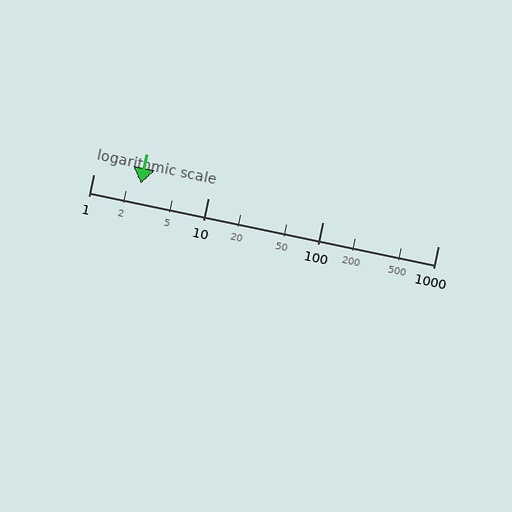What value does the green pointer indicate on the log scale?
The pointer indicates approximately 2.6.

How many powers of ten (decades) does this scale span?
The scale spans 3 decades, from 1 to 1000.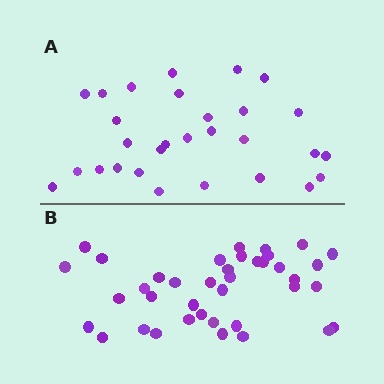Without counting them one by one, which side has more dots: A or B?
Region B (the bottom region) has more dots.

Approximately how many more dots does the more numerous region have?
Region B has roughly 10 or so more dots than region A.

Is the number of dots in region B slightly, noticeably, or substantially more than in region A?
Region B has noticeably more, but not dramatically so. The ratio is roughly 1.3 to 1.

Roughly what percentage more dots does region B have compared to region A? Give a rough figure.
About 35% more.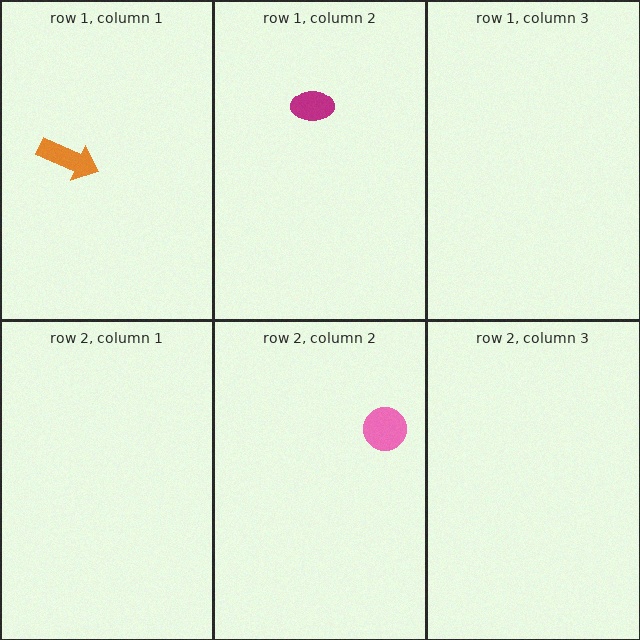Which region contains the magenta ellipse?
The row 1, column 2 region.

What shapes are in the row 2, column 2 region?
The pink circle.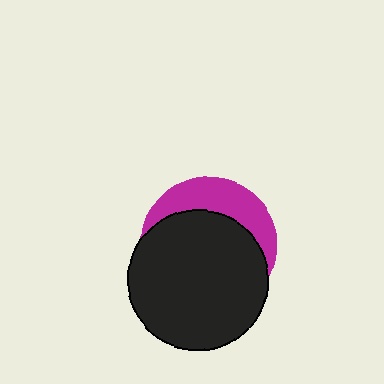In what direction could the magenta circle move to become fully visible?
The magenta circle could move up. That would shift it out from behind the black circle entirely.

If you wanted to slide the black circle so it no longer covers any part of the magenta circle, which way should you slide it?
Slide it down — that is the most direct way to separate the two shapes.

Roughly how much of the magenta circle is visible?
A small part of it is visible (roughly 31%).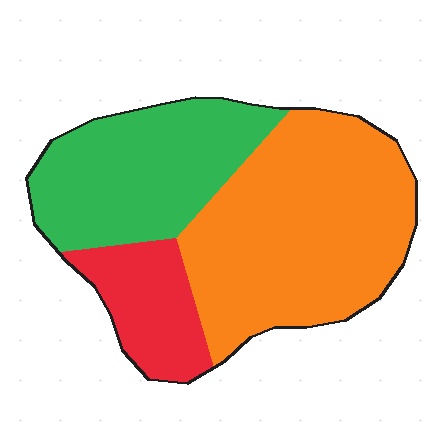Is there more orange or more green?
Orange.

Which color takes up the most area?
Orange, at roughly 50%.